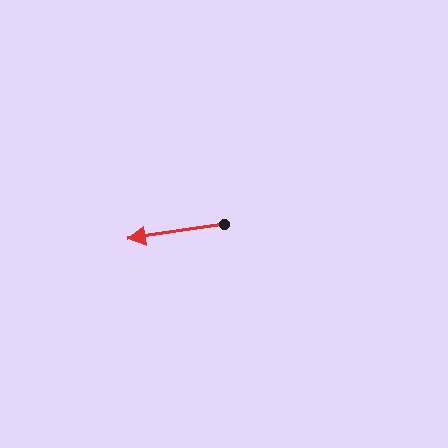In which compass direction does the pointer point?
West.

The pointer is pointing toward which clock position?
Roughly 9 o'clock.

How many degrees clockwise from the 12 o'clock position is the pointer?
Approximately 262 degrees.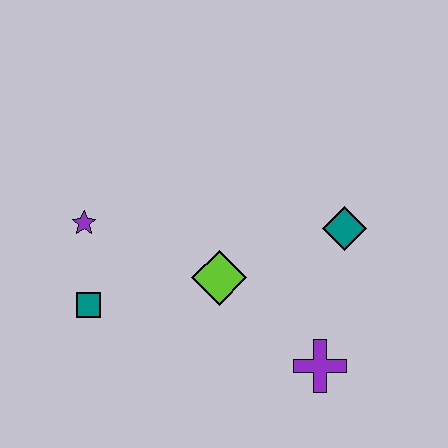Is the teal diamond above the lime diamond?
Yes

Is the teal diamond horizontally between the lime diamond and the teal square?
No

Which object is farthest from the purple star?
The purple cross is farthest from the purple star.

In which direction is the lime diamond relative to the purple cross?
The lime diamond is to the left of the purple cross.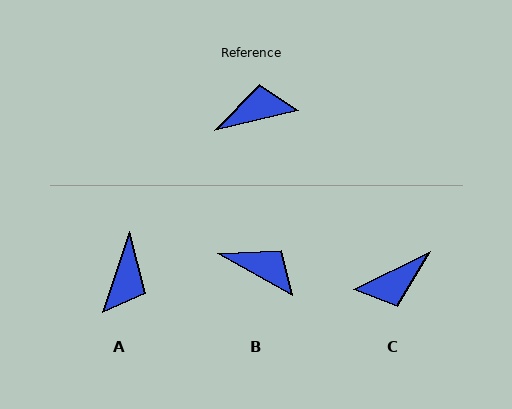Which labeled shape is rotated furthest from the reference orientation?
C, about 167 degrees away.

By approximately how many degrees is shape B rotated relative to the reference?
Approximately 43 degrees clockwise.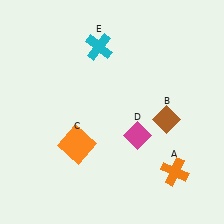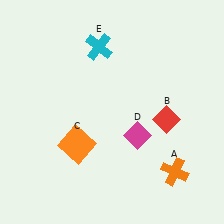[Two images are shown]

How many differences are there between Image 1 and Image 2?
There is 1 difference between the two images.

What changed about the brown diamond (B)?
In Image 1, B is brown. In Image 2, it changed to red.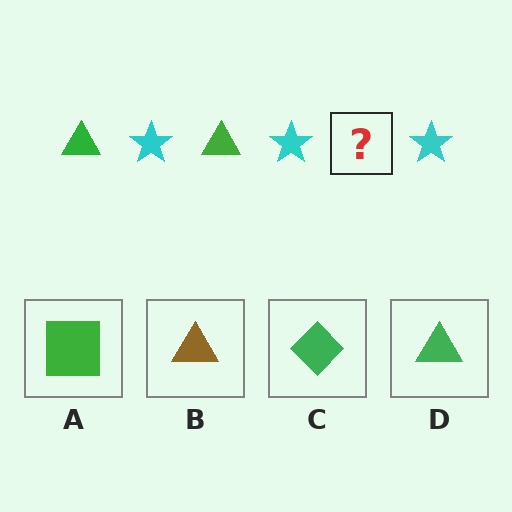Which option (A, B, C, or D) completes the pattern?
D.